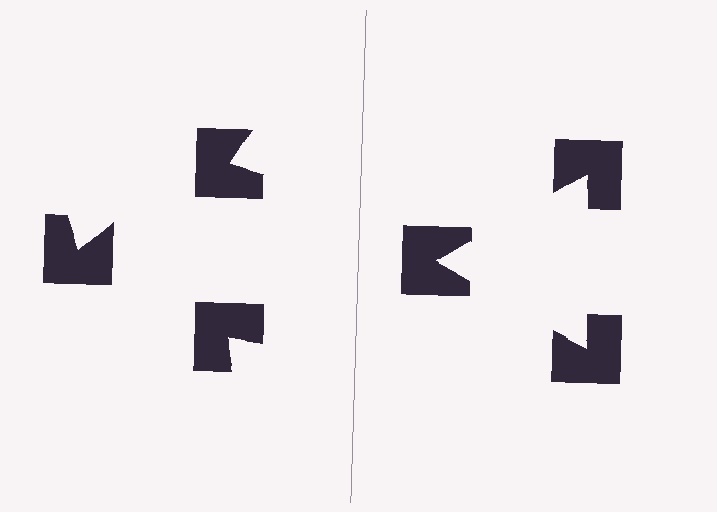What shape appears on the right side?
An illusory triangle.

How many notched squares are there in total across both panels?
6 — 3 on each side.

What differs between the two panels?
The notched squares are positioned identically on both sides; only the wedge orientations differ. On the right they align to a triangle; on the left they are misaligned.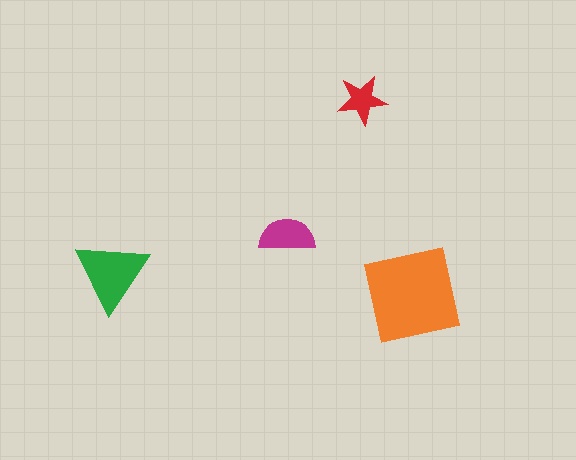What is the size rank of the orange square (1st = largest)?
1st.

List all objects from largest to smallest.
The orange square, the green triangle, the magenta semicircle, the red star.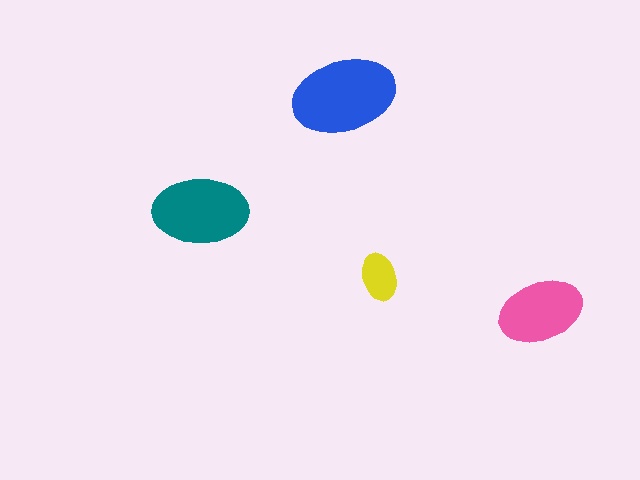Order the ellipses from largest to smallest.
the blue one, the teal one, the pink one, the yellow one.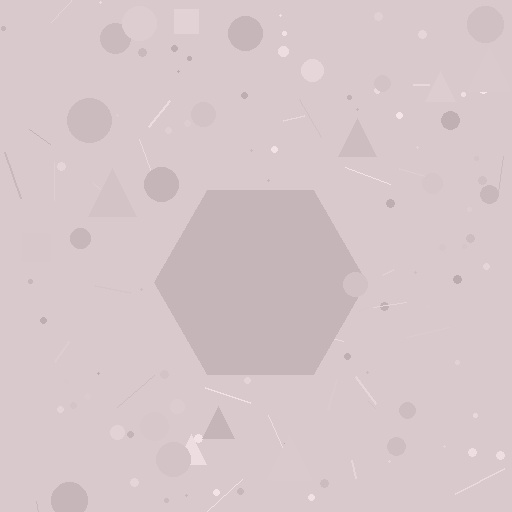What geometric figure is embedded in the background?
A hexagon is embedded in the background.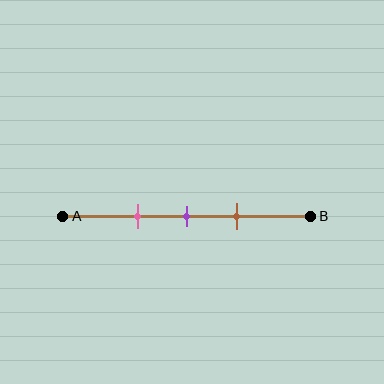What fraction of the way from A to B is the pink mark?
The pink mark is approximately 30% (0.3) of the way from A to B.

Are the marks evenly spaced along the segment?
Yes, the marks are approximately evenly spaced.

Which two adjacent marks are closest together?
The purple and brown marks are the closest adjacent pair.